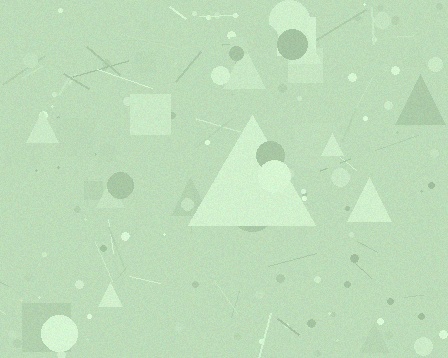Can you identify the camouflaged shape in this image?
The camouflaged shape is a triangle.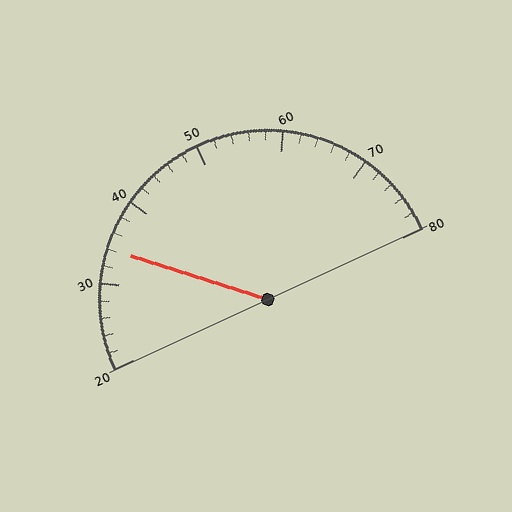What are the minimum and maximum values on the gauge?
The gauge ranges from 20 to 80.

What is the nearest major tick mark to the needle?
The nearest major tick mark is 30.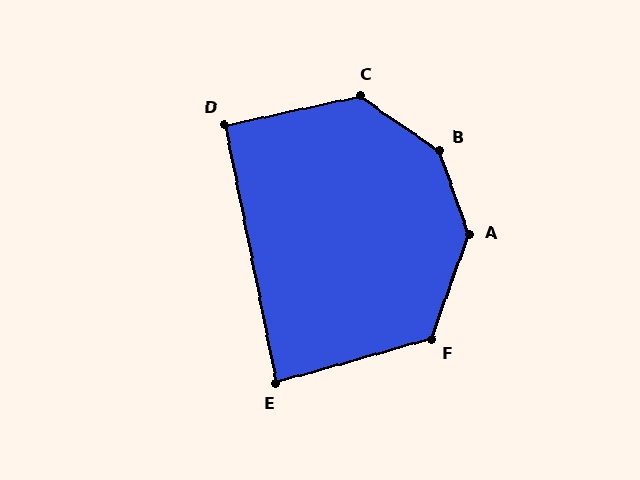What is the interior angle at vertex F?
Approximately 125 degrees (obtuse).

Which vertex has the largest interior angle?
B, at approximately 144 degrees.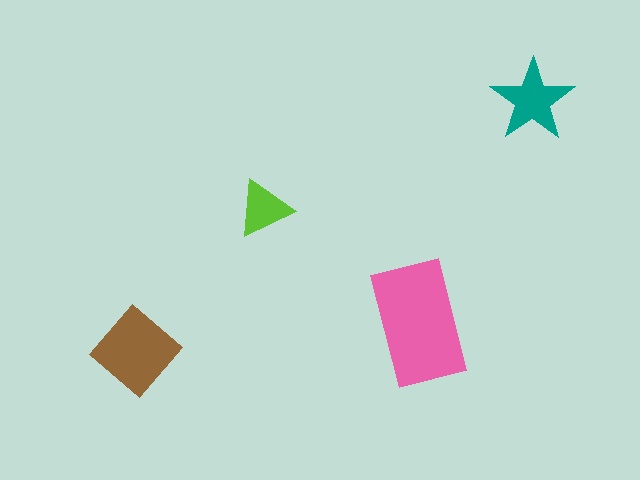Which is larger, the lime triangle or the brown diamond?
The brown diamond.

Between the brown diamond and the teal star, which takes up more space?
The brown diamond.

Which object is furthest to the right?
The teal star is rightmost.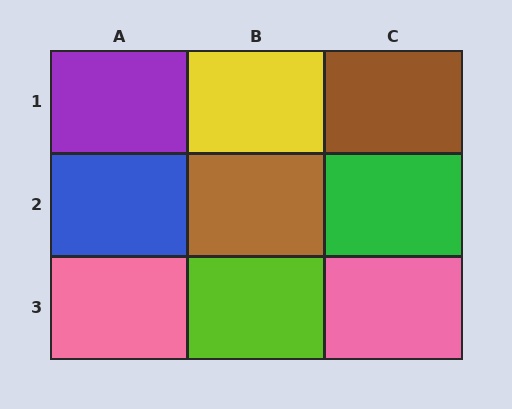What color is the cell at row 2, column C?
Green.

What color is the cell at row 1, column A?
Purple.